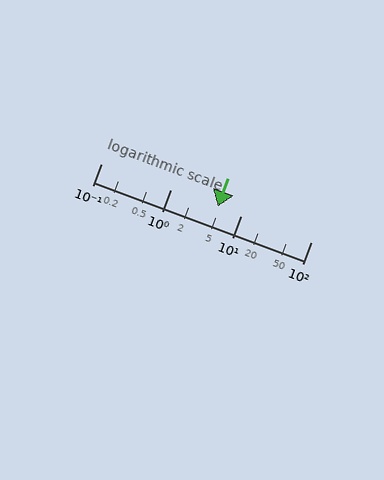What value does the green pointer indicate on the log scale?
The pointer indicates approximately 4.6.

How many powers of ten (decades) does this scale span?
The scale spans 3 decades, from 0.1 to 100.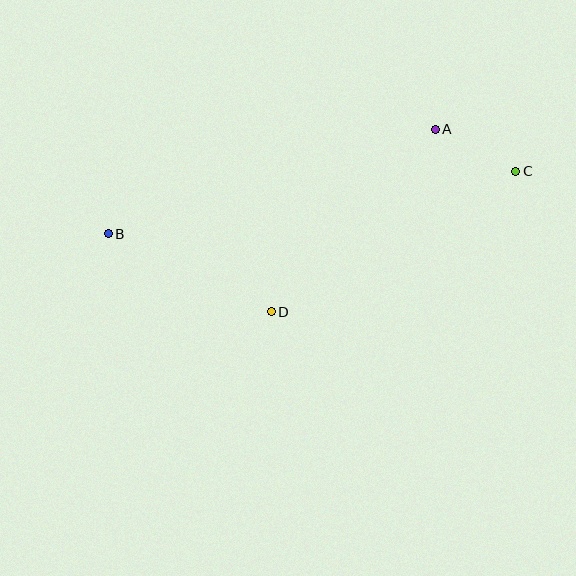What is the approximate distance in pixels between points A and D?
The distance between A and D is approximately 245 pixels.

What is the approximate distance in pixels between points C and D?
The distance between C and D is approximately 282 pixels.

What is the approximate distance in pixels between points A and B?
The distance between A and B is approximately 344 pixels.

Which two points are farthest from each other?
Points B and C are farthest from each other.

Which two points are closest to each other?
Points A and C are closest to each other.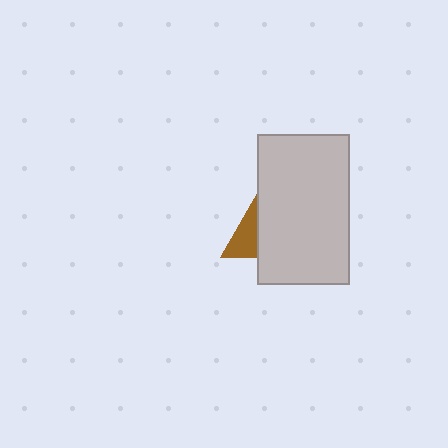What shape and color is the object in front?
The object in front is a light gray rectangle.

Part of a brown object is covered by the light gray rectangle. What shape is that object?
It is a triangle.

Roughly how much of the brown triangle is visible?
A small part of it is visible (roughly 33%).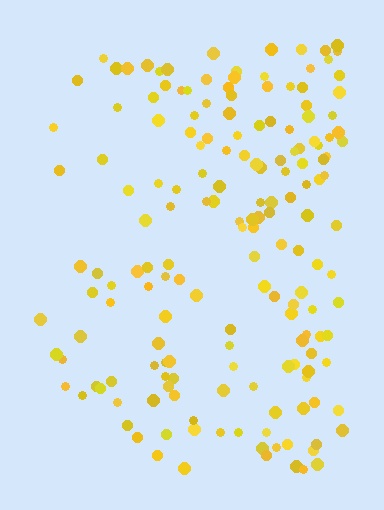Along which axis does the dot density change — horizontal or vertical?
Horizontal.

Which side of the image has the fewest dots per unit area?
The left.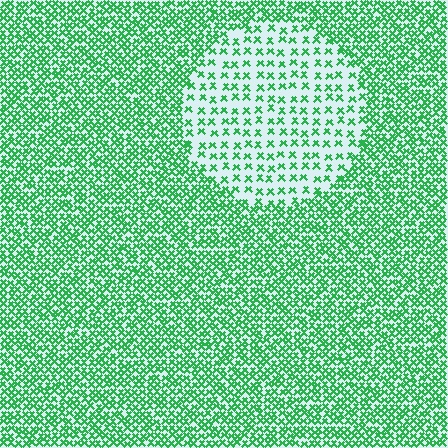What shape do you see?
I see a circle.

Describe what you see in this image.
The image contains small green elements arranged at two different densities. A circle-shaped region is visible where the elements are less densely packed than the surrounding area.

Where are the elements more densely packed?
The elements are more densely packed outside the circle boundary.